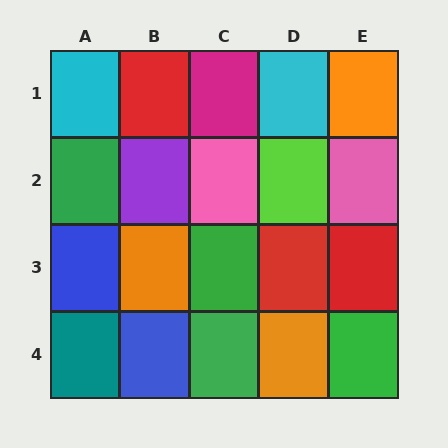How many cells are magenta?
1 cell is magenta.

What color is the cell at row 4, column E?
Green.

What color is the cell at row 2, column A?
Green.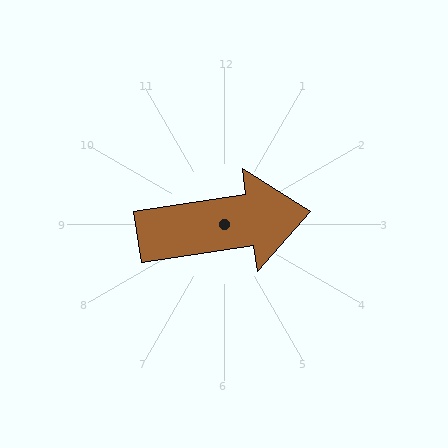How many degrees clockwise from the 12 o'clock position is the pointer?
Approximately 81 degrees.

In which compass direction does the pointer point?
East.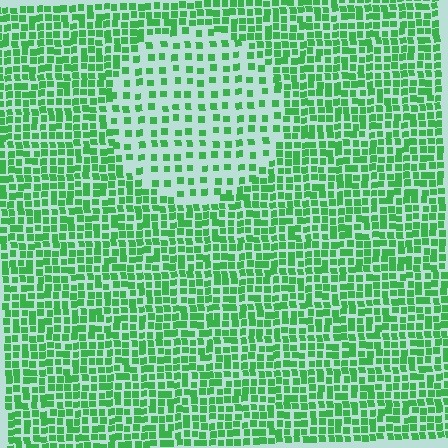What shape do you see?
I see a circle.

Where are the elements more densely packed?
The elements are more densely packed outside the circle boundary.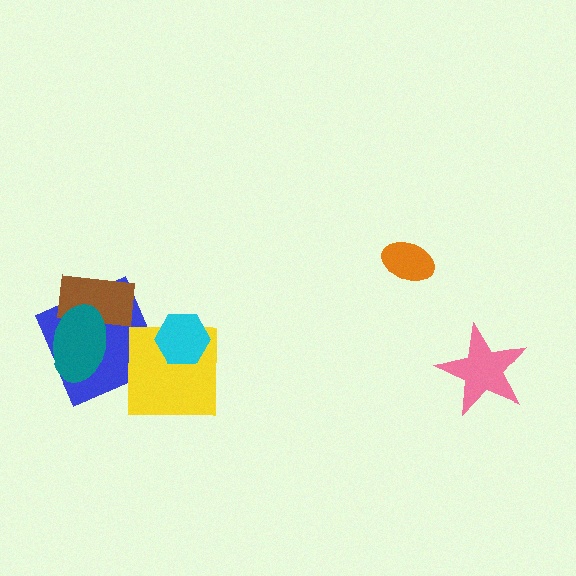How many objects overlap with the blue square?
3 objects overlap with the blue square.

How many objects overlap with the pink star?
0 objects overlap with the pink star.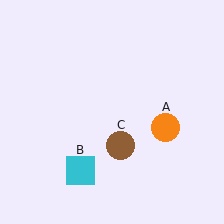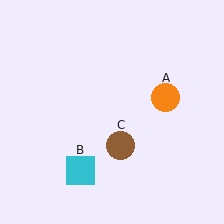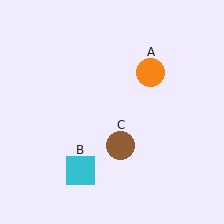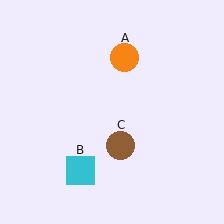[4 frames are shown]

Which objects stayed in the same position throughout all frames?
Cyan square (object B) and brown circle (object C) remained stationary.